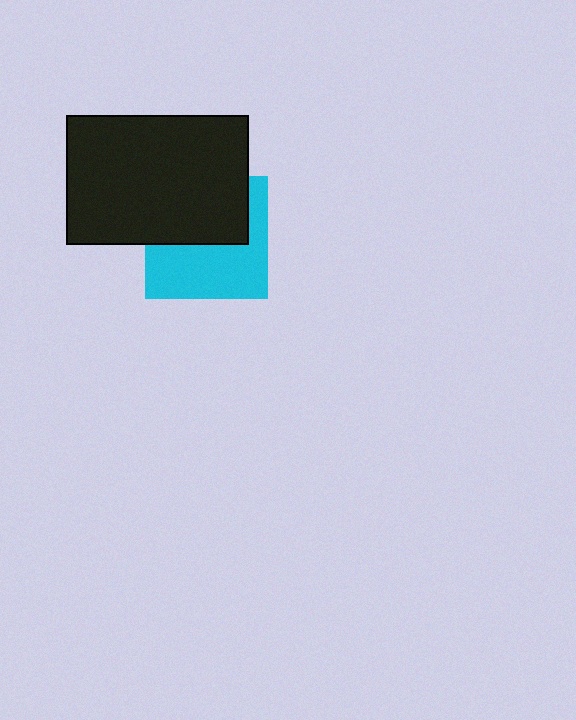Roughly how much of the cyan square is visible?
About half of it is visible (roughly 52%).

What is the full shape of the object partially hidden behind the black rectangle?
The partially hidden object is a cyan square.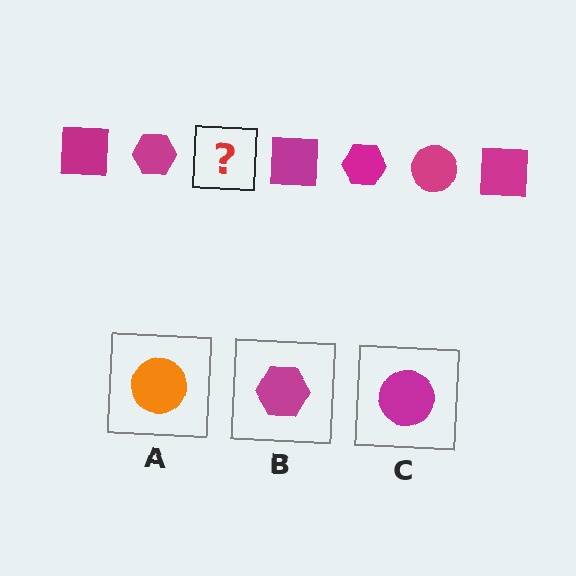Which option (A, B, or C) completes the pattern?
C.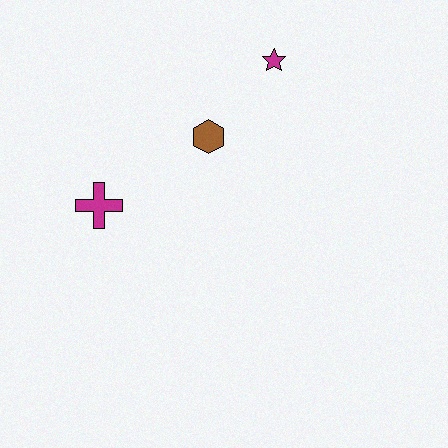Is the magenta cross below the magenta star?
Yes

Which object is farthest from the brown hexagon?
The magenta cross is farthest from the brown hexagon.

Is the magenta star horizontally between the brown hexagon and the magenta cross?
No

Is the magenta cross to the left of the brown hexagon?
Yes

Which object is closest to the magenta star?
The brown hexagon is closest to the magenta star.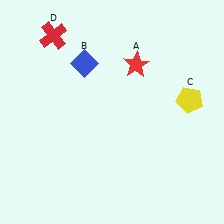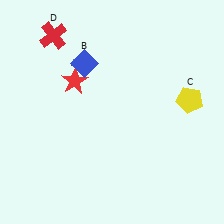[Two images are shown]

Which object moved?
The red star (A) moved left.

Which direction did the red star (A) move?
The red star (A) moved left.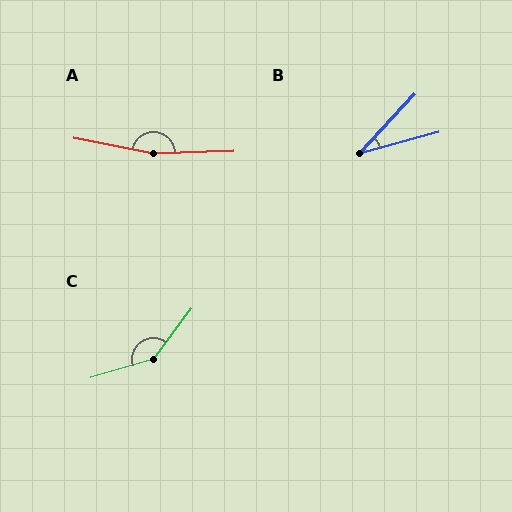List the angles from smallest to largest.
B (32°), C (144°), A (167°).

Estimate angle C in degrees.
Approximately 144 degrees.